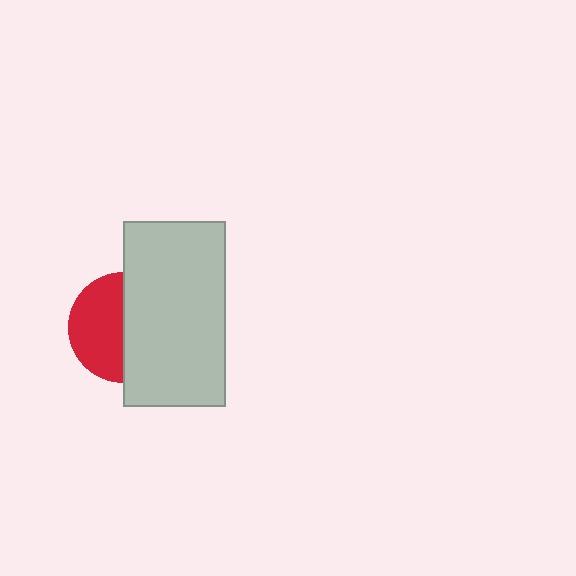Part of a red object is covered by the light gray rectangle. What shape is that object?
It is a circle.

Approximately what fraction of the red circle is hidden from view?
Roughly 50% of the red circle is hidden behind the light gray rectangle.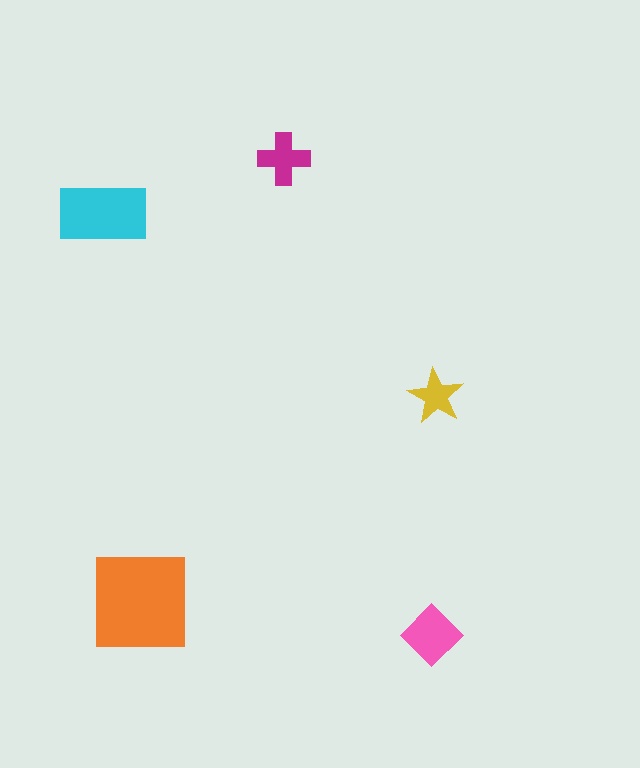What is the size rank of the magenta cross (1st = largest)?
4th.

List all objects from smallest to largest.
The yellow star, the magenta cross, the pink diamond, the cyan rectangle, the orange square.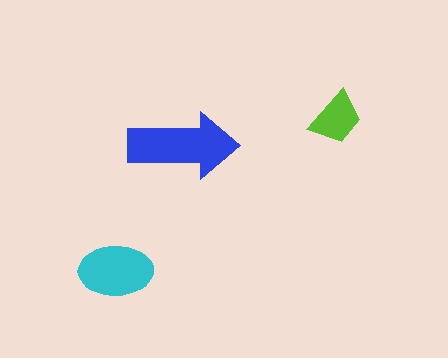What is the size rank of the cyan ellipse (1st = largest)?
2nd.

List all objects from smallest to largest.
The lime trapezoid, the cyan ellipse, the blue arrow.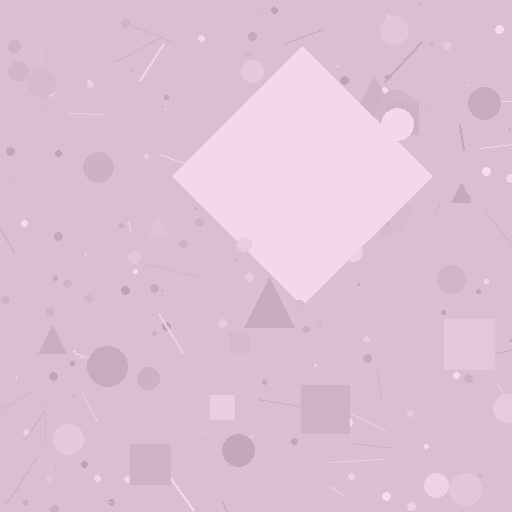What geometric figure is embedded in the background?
A diamond is embedded in the background.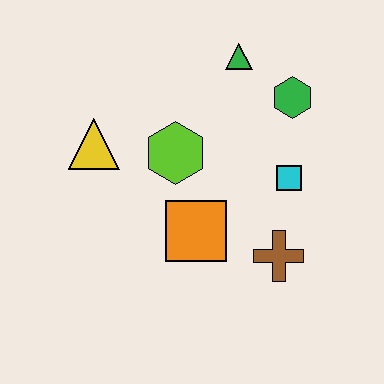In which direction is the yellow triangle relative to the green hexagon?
The yellow triangle is to the left of the green hexagon.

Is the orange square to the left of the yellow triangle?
No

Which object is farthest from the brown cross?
The yellow triangle is farthest from the brown cross.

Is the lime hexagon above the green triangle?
No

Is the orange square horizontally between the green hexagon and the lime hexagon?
Yes